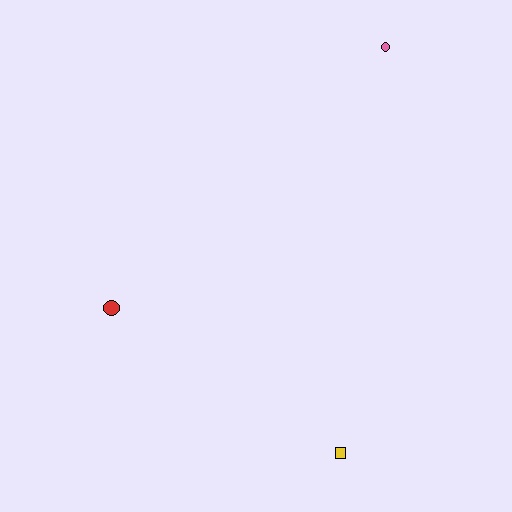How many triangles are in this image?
There are no triangles.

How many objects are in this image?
There are 3 objects.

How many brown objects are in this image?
There are no brown objects.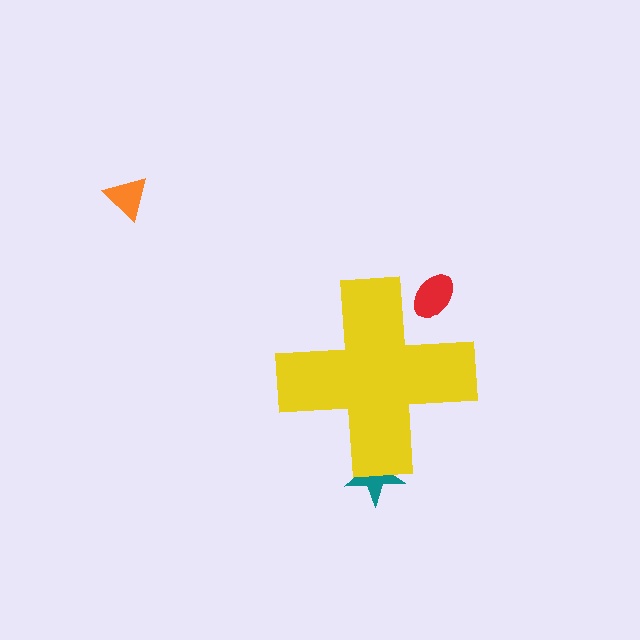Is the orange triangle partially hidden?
No, the orange triangle is fully visible.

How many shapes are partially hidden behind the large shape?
2 shapes are partially hidden.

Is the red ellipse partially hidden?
Yes, the red ellipse is partially hidden behind the yellow cross.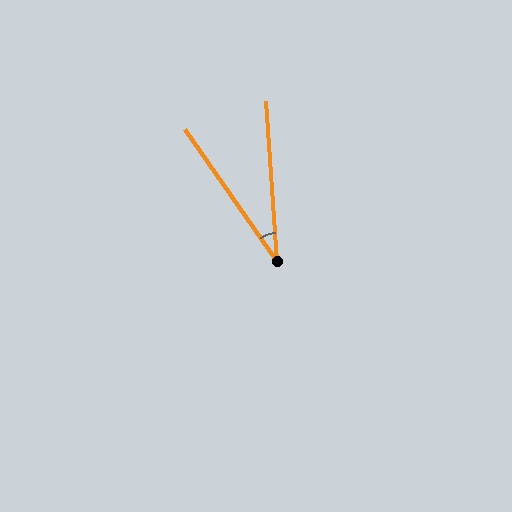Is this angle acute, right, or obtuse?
It is acute.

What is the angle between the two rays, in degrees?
Approximately 31 degrees.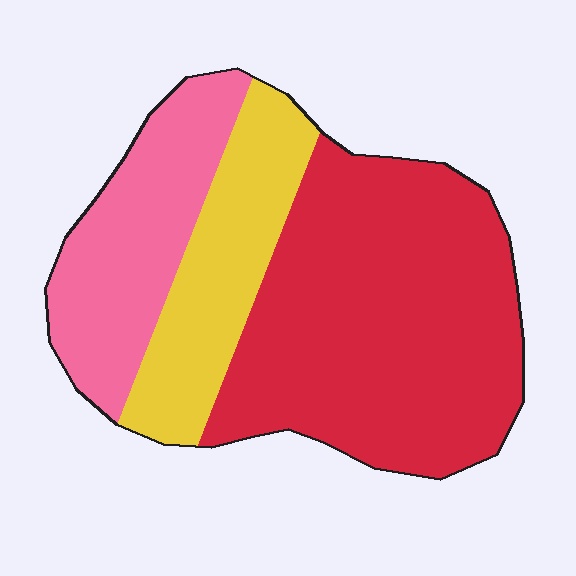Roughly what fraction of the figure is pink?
Pink takes up between a sixth and a third of the figure.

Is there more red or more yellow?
Red.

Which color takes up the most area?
Red, at roughly 55%.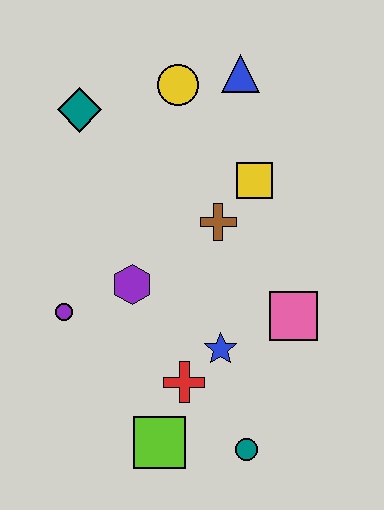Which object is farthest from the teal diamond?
The teal circle is farthest from the teal diamond.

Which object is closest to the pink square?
The blue star is closest to the pink square.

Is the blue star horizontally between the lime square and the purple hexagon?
No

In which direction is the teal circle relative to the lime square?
The teal circle is to the right of the lime square.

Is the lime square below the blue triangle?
Yes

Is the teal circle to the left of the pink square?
Yes